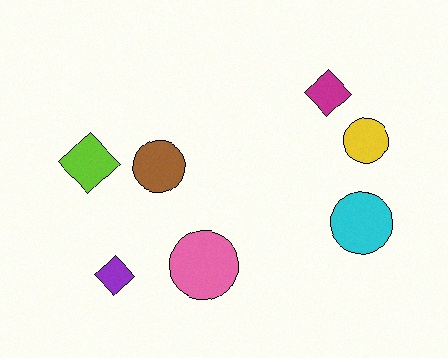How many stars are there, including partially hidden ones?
There are no stars.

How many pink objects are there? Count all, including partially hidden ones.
There is 1 pink object.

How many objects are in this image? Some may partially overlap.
There are 7 objects.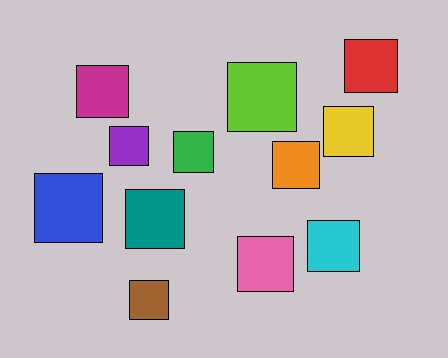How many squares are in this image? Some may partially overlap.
There are 12 squares.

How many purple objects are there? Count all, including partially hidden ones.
There is 1 purple object.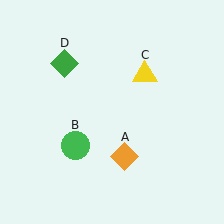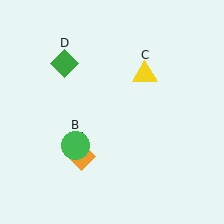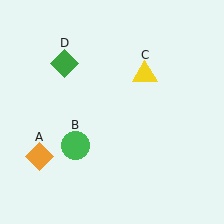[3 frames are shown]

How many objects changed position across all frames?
1 object changed position: orange diamond (object A).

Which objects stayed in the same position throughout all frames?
Green circle (object B) and yellow triangle (object C) and green diamond (object D) remained stationary.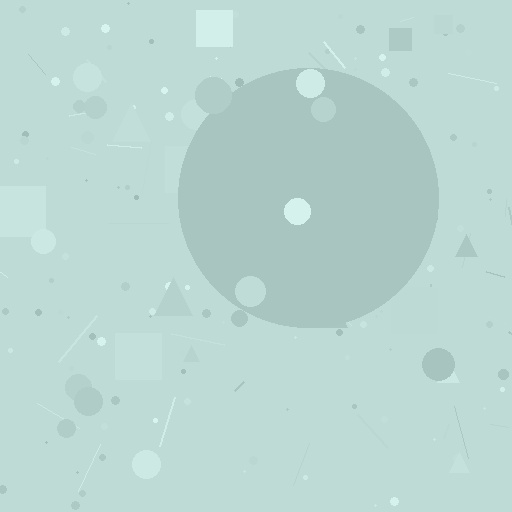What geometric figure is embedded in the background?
A circle is embedded in the background.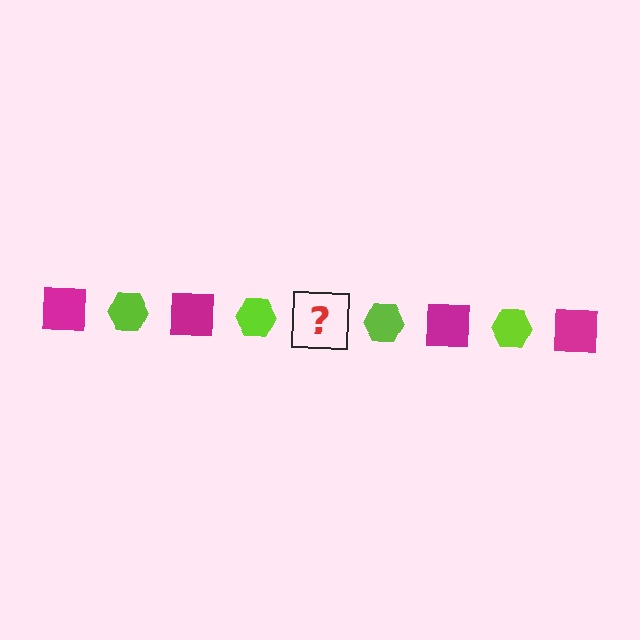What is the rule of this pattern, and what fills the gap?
The rule is that the pattern alternates between magenta square and lime hexagon. The gap should be filled with a magenta square.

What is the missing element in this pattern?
The missing element is a magenta square.